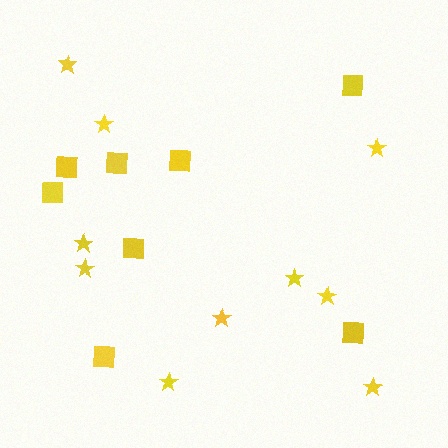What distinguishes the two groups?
There are 2 groups: one group of stars (10) and one group of squares (8).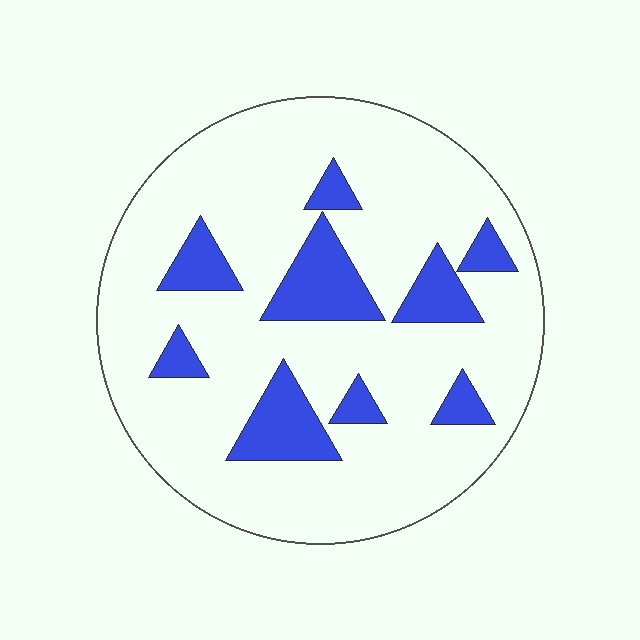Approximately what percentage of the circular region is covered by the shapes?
Approximately 20%.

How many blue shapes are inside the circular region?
9.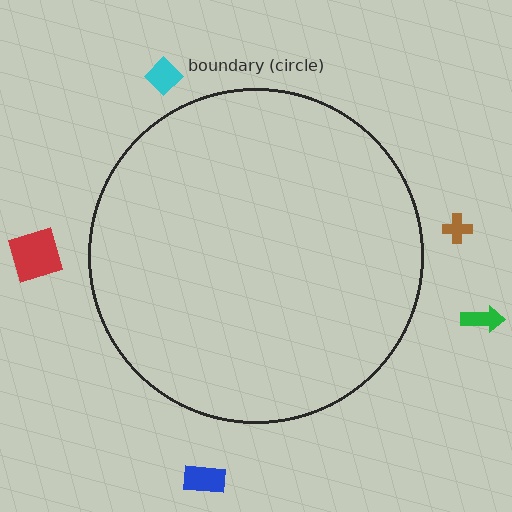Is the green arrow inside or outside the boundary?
Outside.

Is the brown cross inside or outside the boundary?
Outside.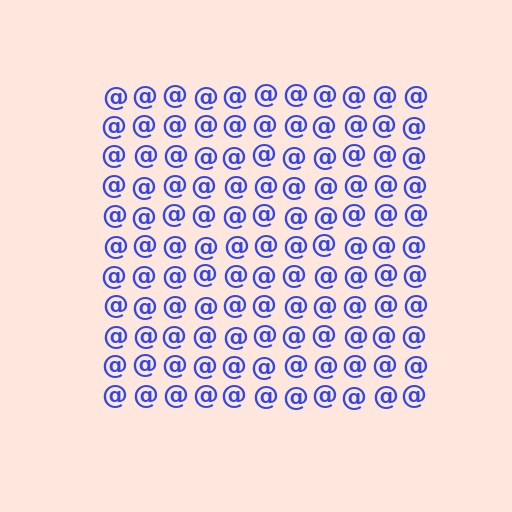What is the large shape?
The large shape is a square.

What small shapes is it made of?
It is made of small at signs.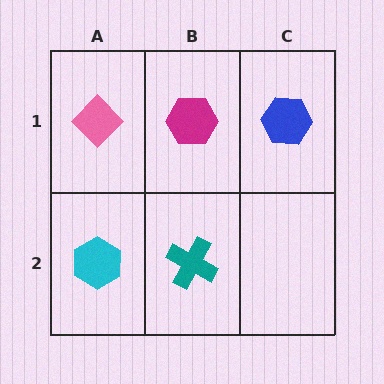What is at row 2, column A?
A cyan hexagon.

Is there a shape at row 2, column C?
No, that cell is empty.